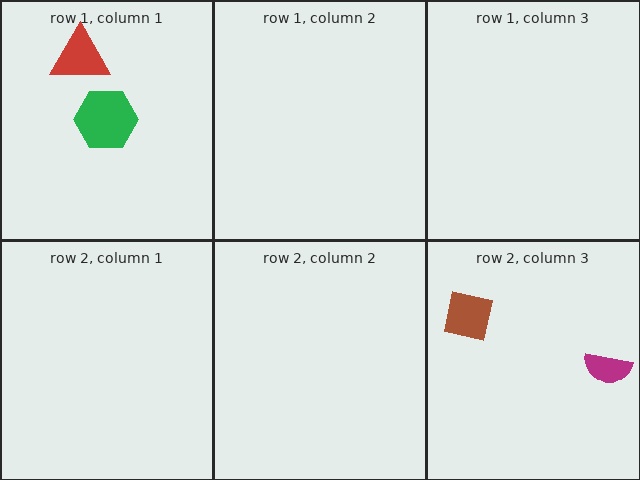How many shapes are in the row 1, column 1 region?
2.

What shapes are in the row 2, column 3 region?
The magenta semicircle, the brown square.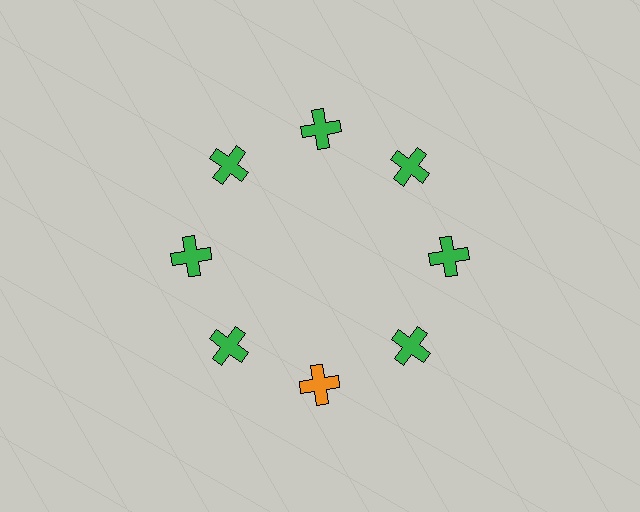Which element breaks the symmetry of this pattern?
The orange cross at roughly the 6 o'clock position breaks the symmetry. All other shapes are green crosses.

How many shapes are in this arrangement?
There are 8 shapes arranged in a ring pattern.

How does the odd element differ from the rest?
It has a different color: orange instead of green.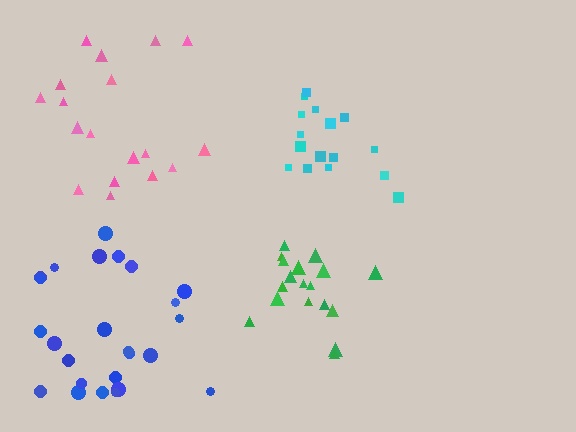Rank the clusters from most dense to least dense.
green, cyan, blue, pink.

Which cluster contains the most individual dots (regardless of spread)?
Blue (27).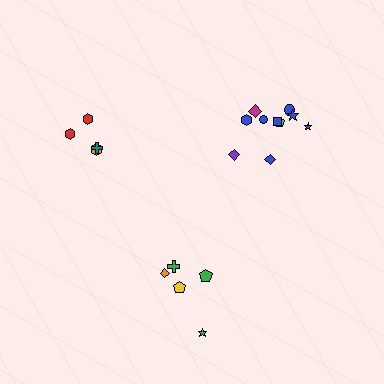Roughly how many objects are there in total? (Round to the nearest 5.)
Roughly 20 objects in total.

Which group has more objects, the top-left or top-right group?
The top-right group.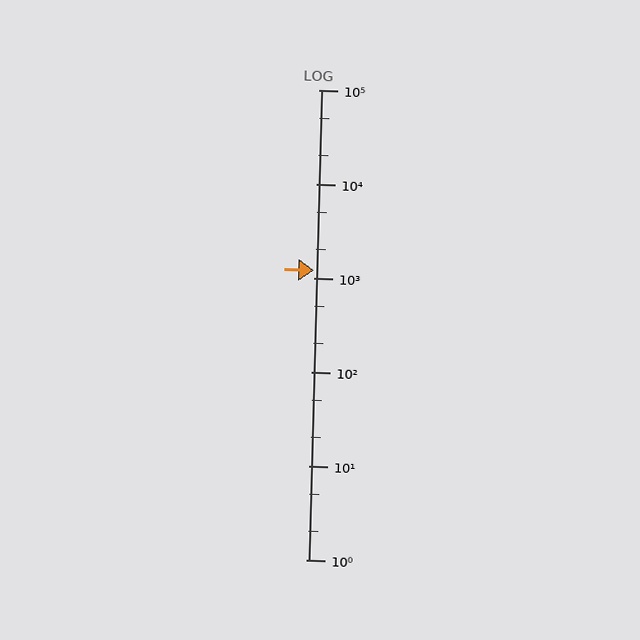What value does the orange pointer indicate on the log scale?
The pointer indicates approximately 1200.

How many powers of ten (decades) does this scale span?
The scale spans 5 decades, from 1 to 100000.